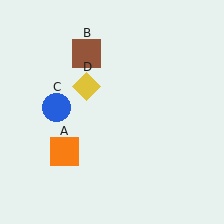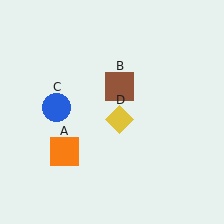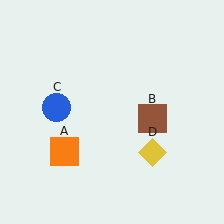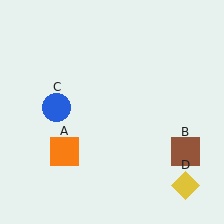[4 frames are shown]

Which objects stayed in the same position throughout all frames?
Orange square (object A) and blue circle (object C) remained stationary.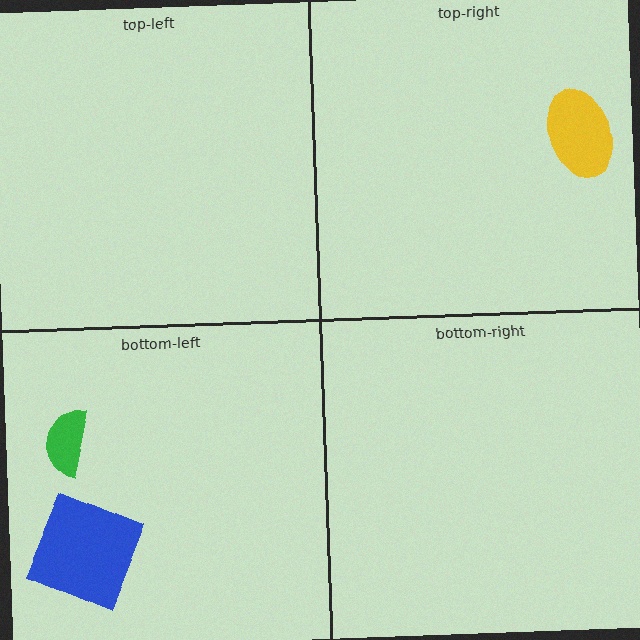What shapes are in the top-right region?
The yellow ellipse.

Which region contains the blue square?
The bottom-left region.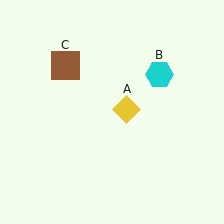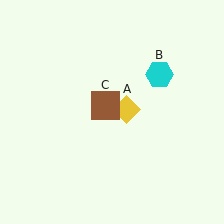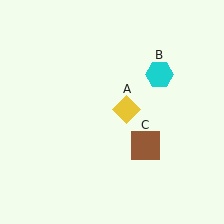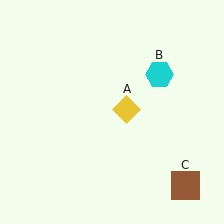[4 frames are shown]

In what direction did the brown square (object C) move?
The brown square (object C) moved down and to the right.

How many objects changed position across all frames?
1 object changed position: brown square (object C).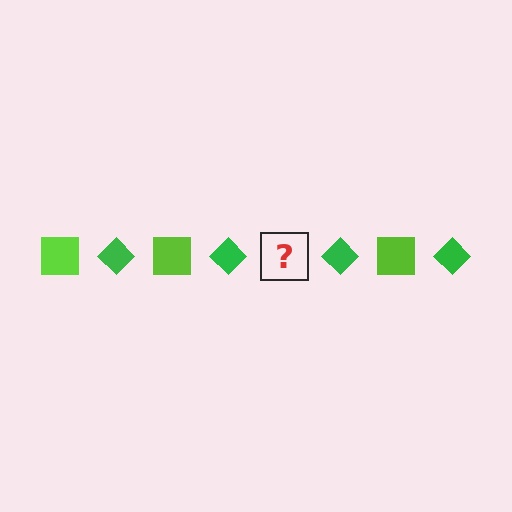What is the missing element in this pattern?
The missing element is a lime square.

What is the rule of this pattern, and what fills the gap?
The rule is that the pattern alternates between lime square and green diamond. The gap should be filled with a lime square.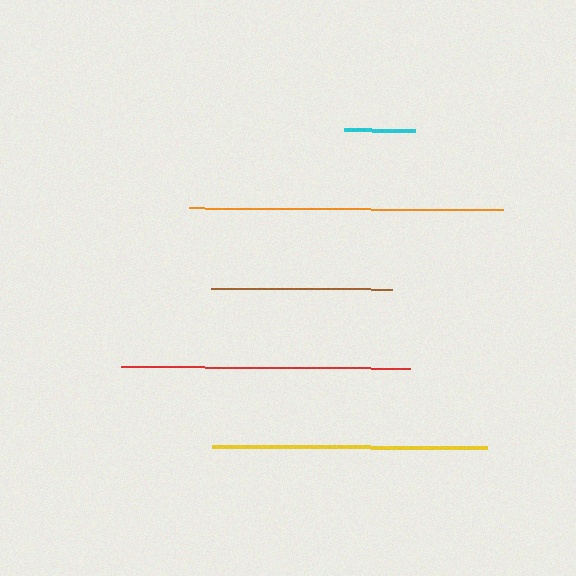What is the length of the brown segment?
The brown segment is approximately 181 pixels long.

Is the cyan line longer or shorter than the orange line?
The orange line is longer than the cyan line.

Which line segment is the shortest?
The cyan line is the shortest at approximately 71 pixels.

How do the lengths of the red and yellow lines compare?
The red and yellow lines are approximately the same length.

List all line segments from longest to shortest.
From longest to shortest: orange, red, yellow, brown, cyan.